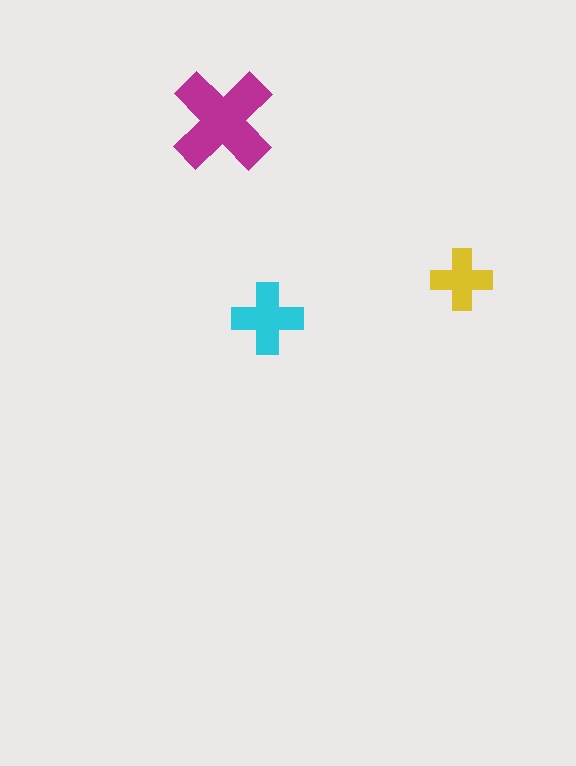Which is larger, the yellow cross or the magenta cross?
The magenta one.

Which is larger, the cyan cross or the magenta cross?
The magenta one.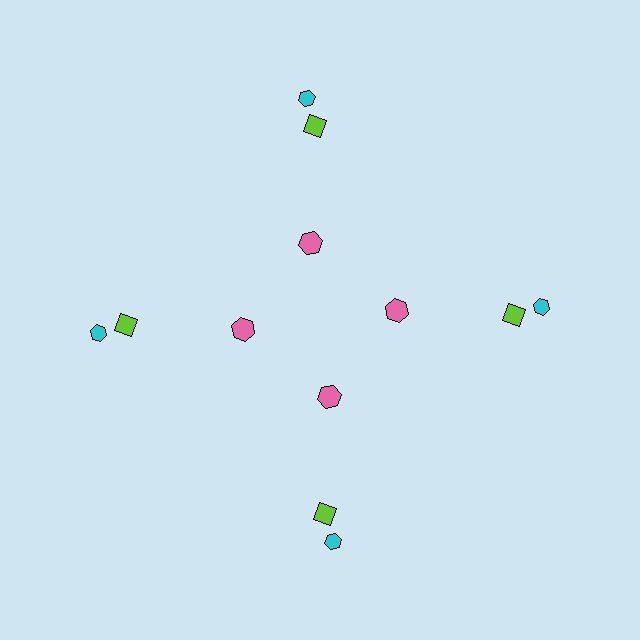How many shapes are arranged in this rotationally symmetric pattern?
There are 12 shapes, arranged in 4 groups of 3.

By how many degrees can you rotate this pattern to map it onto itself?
The pattern maps onto itself every 90 degrees of rotation.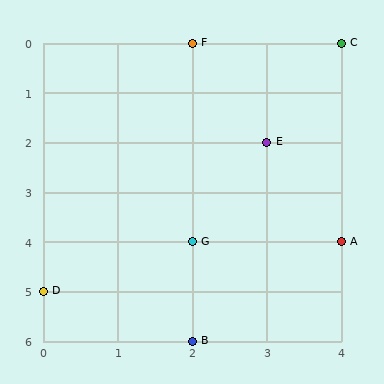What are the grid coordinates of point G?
Point G is at grid coordinates (2, 4).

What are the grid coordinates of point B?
Point B is at grid coordinates (2, 6).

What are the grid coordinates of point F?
Point F is at grid coordinates (2, 0).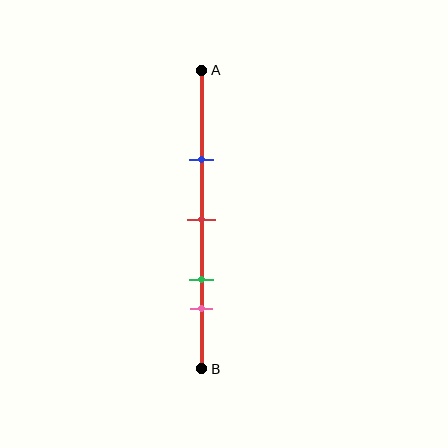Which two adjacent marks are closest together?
The green and pink marks are the closest adjacent pair.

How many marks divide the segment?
There are 4 marks dividing the segment.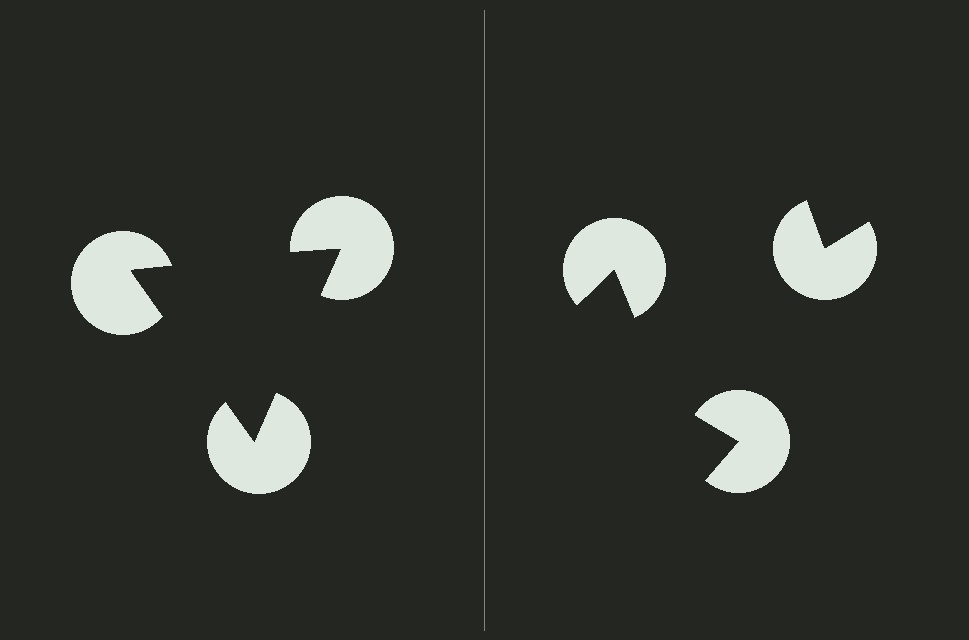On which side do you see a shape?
An illusory triangle appears on the left side. On the right side the wedge cuts are rotated, so no coherent shape forms.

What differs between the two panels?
The pac-man discs are positioned identically on both sides; only the wedge orientations differ. On the left they align to a triangle; on the right they are misaligned.